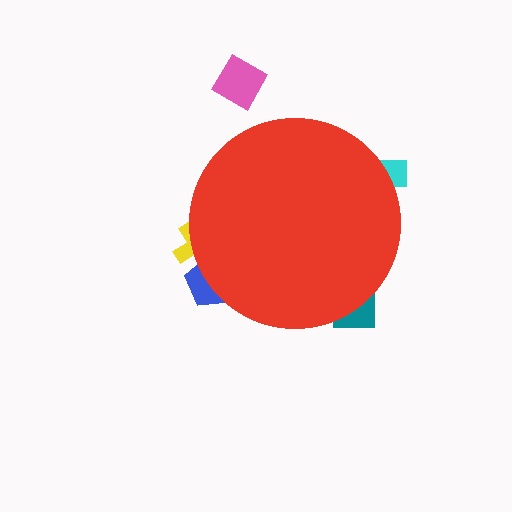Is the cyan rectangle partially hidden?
Yes, the cyan rectangle is partially hidden behind the red circle.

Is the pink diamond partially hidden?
No, the pink diamond is fully visible.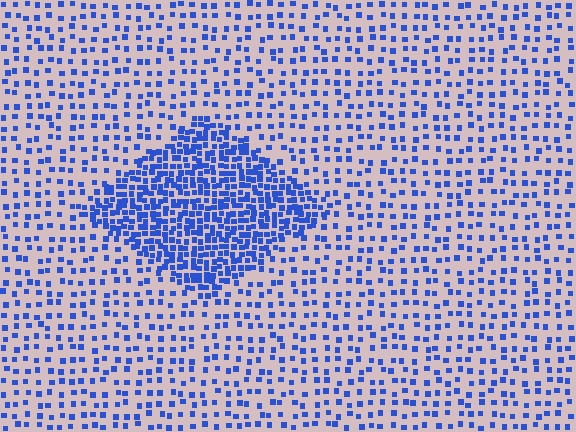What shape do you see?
I see a diamond.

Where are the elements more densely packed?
The elements are more densely packed inside the diamond boundary.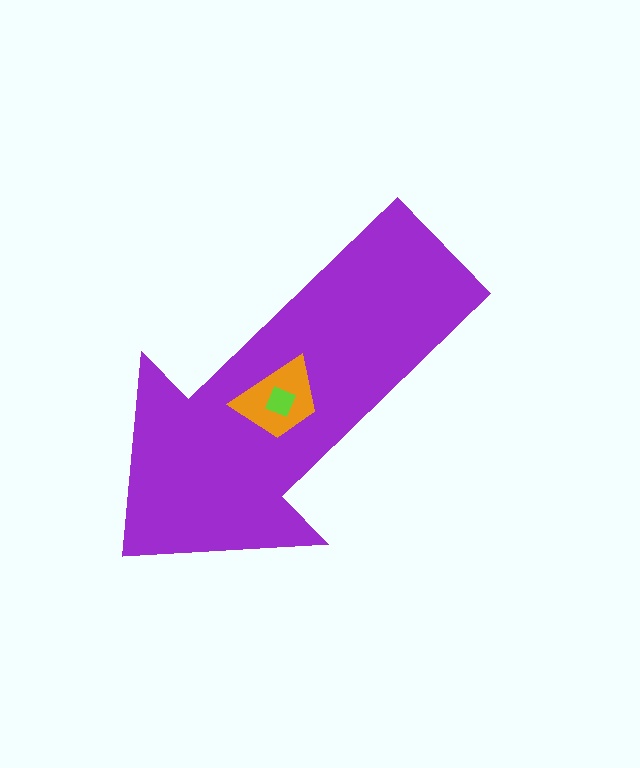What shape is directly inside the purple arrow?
The orange trapezoid.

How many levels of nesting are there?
3.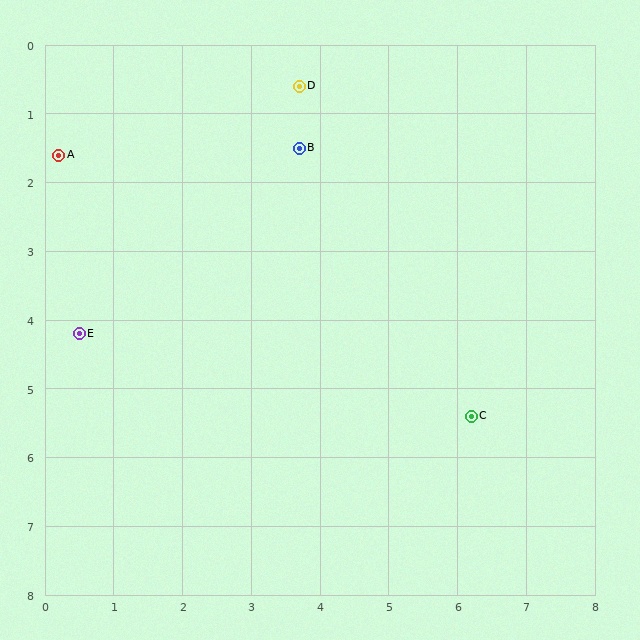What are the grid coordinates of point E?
Point E is at approximately (0.5, 4.2).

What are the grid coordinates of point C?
Point C is at approximately (6.2, 5.4).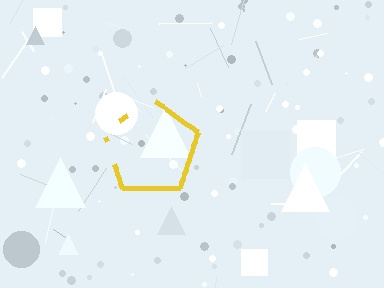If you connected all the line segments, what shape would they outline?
They would outline a pentagon.